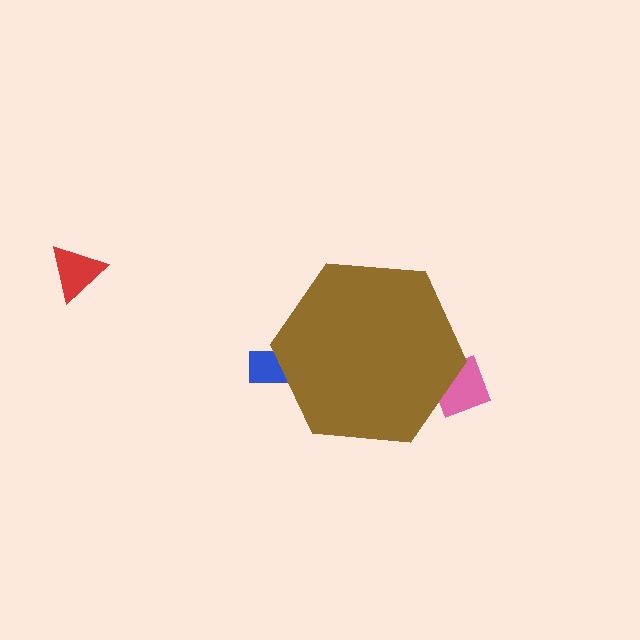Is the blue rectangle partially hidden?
Yes, the blue rectangle is partially hidden behind the brown hexagon.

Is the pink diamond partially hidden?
Yes, the pink diamond is partially hidden behind the brown hexagon.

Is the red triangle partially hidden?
No, the red triangle is fully visible.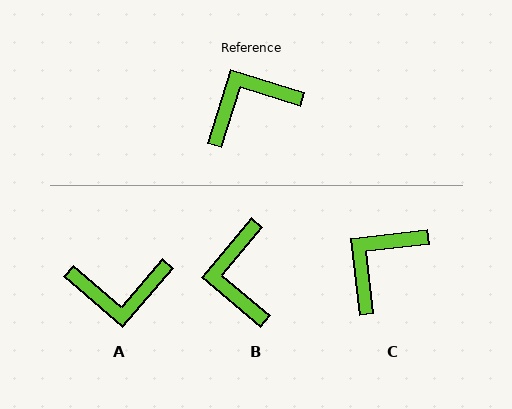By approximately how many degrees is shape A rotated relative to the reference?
Approximately 157 degrees counter-clockwise.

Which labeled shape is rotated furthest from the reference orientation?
A, about 157 degrees away.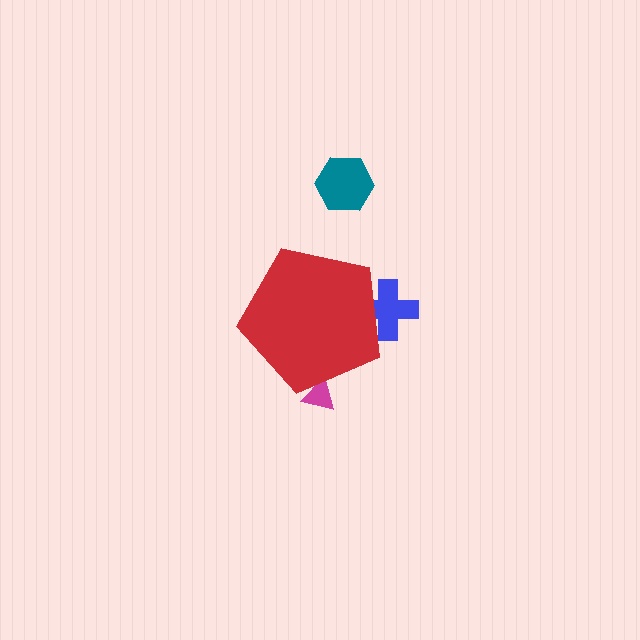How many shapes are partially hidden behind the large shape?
2 shapes are partially hidden.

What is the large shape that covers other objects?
A red pentagon.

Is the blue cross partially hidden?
Yes, the blue cross is partially hidden behind the red pentagon.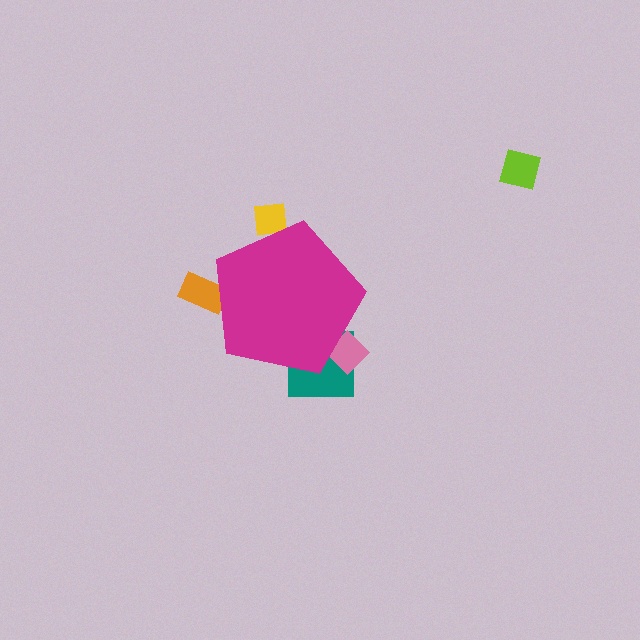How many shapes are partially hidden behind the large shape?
4 shapes are partially hidden.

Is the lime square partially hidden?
No, the lime square is fully visible.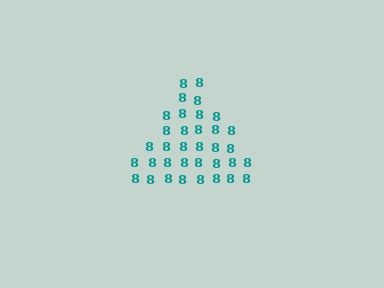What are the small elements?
The small elements are digit 8's.